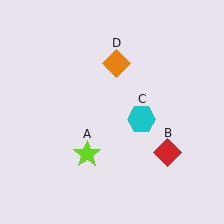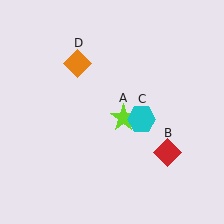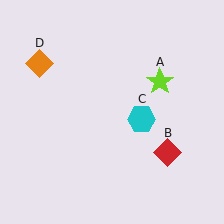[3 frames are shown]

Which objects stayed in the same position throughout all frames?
Red diamond (object B) and cyan hexagon (object C) remained stationary.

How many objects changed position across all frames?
2 objects changed position: lime star (object A), orange diamond (object D).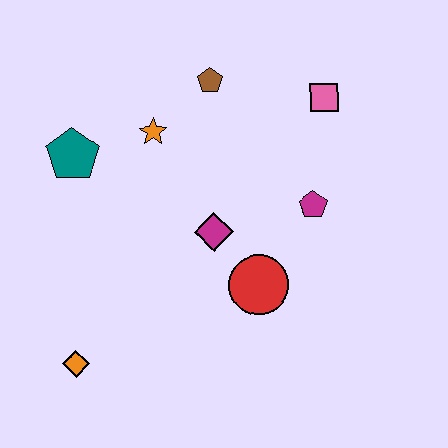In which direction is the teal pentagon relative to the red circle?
The teal pentagon is to the left of the red circle.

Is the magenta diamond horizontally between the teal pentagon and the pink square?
Yes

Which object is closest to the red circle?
The magenta diamond is closest to the red circle.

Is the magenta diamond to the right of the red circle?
No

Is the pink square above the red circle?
Yes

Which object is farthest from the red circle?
The teal pentagon is farthest from the red circle.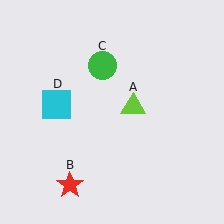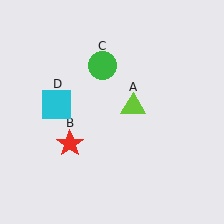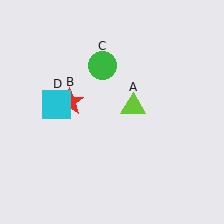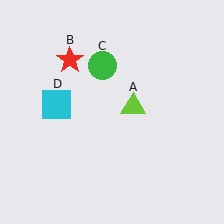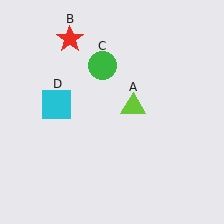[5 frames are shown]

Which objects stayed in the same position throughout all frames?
Lime triangle (object A) and green circle (object C) and cyan square (object D) remained stationary.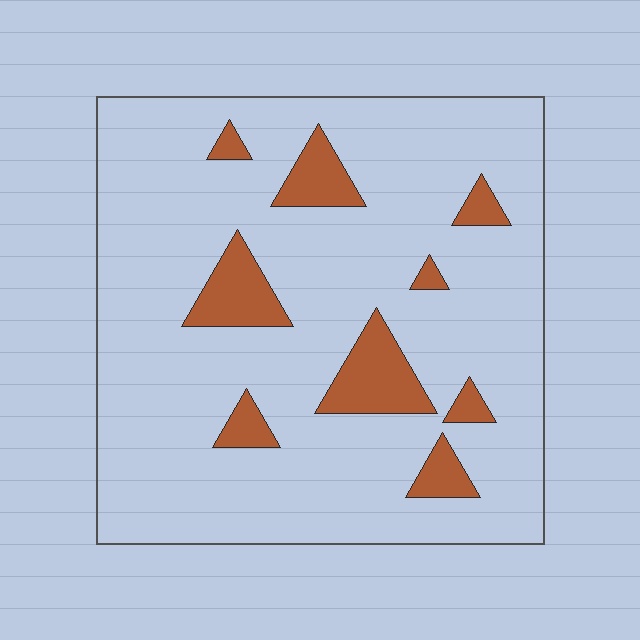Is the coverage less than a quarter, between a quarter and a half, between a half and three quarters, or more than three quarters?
Less than a quarter.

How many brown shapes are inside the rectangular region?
9.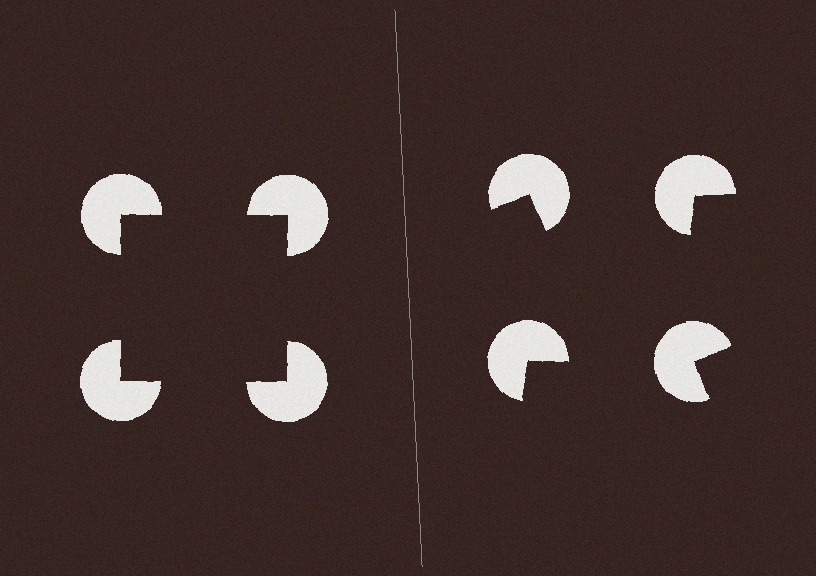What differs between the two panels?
The pac-man discs are positioned identically on both sides; only the wedge orientations differ. On the left they align to a square; on the right they are misaligned.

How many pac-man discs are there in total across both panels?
8 — 4 on each side.